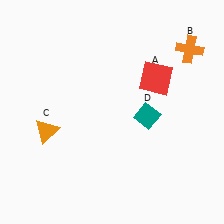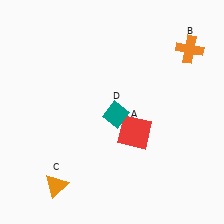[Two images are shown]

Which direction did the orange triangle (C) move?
The orange triangle (C) moved down.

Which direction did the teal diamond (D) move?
The teal diamond (D) moved left.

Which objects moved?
The objects that moved are: the red square (A), the orange triangle (C), the teal diamond (D).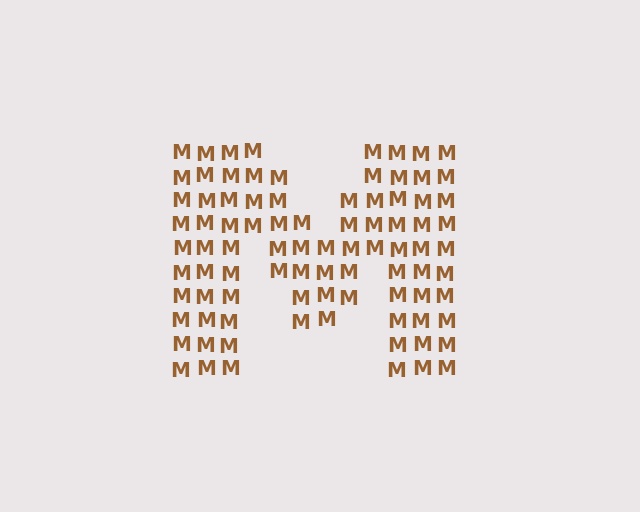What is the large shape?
The large shape is the letter M.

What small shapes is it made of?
It is made of small letter M's.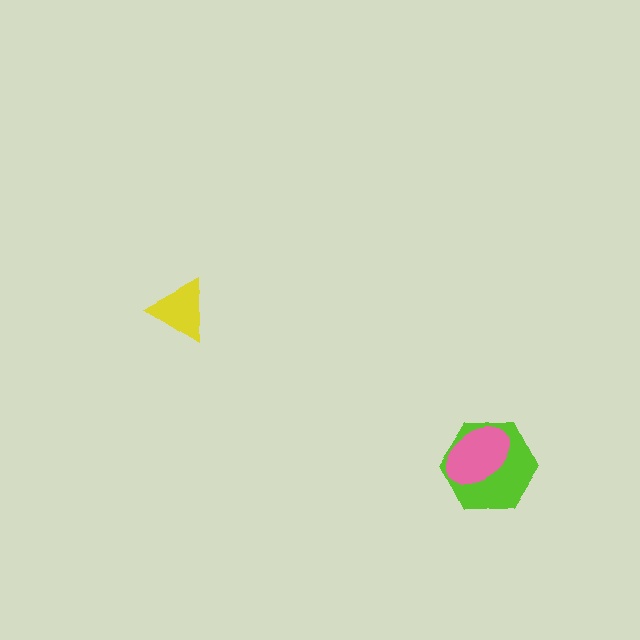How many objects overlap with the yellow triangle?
0 objects overlap with the yellow triangle.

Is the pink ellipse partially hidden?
No, no other shape covers it.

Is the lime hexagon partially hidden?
Yes, it is partially covered by another shape.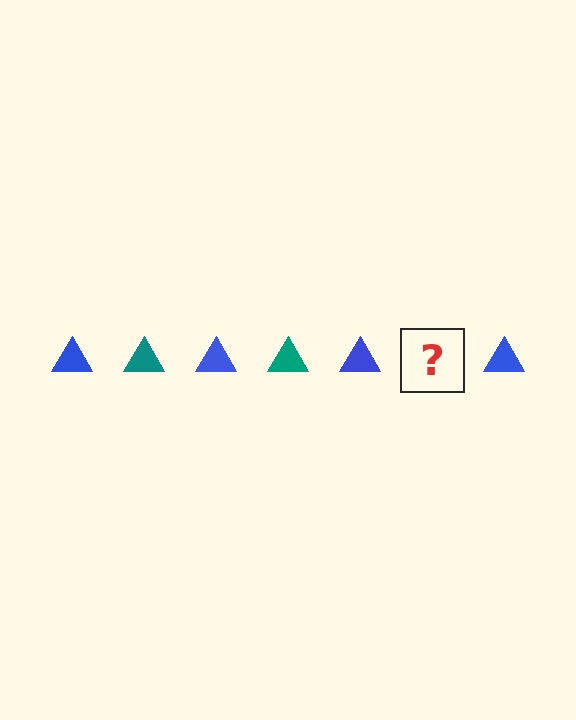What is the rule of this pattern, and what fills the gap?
The rule is that the pattern cycles through blue, teal triangles. The gap should be filled with a teal triangle.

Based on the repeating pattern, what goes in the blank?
The blank should be a teal triangle.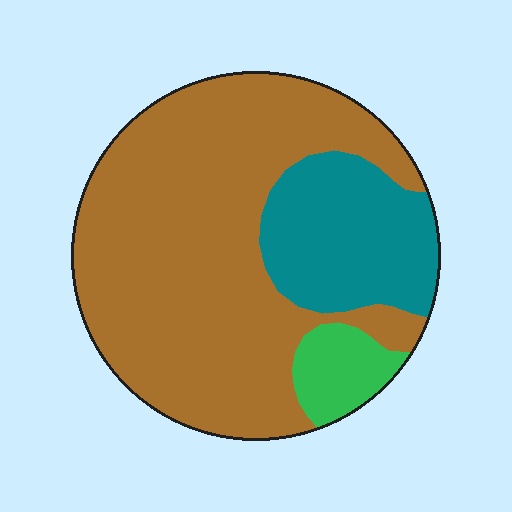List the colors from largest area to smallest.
From largest to smallest: brown, teal, green.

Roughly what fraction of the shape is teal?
Teal covers 22% of the shape.